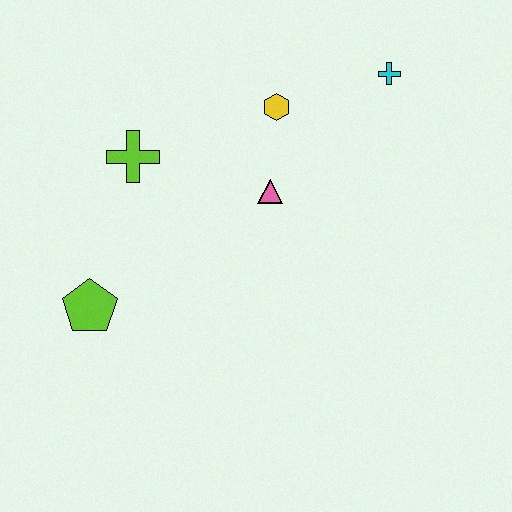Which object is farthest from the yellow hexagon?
The lime pentagon is farthest from the yellow hexagon.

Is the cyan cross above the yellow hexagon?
Yes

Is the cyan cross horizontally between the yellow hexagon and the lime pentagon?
No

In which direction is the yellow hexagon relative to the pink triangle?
The yellow hexagon is above the pink triangle.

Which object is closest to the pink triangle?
The yellow hexagon is closest to the pink triangle.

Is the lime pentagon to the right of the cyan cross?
No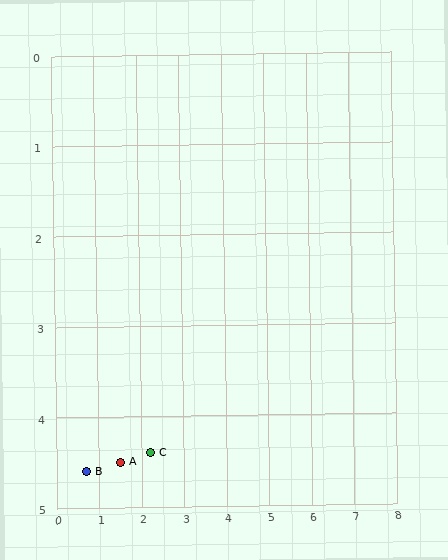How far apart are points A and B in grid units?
Points A and B are about 0.8 grid units apart.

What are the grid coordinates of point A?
Point A is at approximately (1.5, 4.5).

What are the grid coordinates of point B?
Point B is at approximately (0.7, 4.6).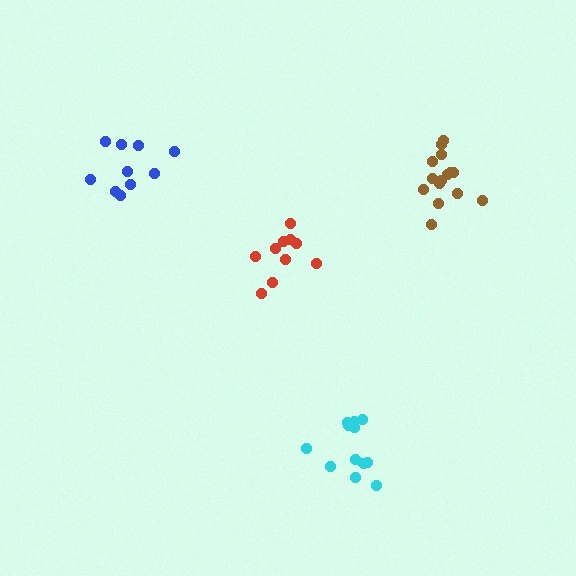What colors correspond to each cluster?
The clusters are colored: brown, red, cyan, blue.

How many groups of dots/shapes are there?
There are 4 groups.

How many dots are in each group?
Group 1: 15 dots, Group 2: 10 dots, Group 3: 12 dots, Group 4: 10 dots (47 total).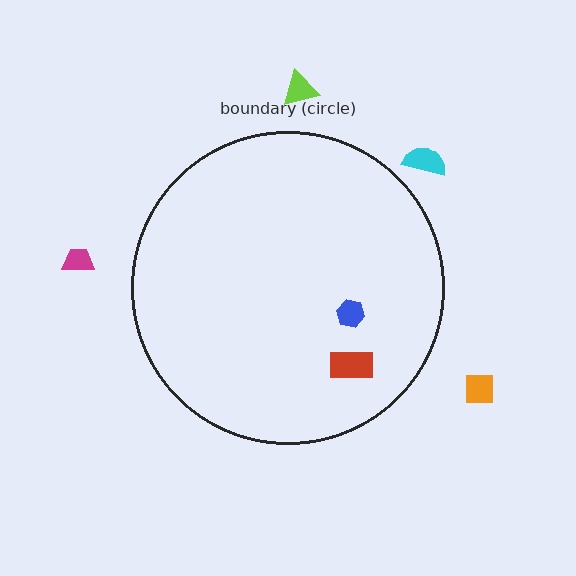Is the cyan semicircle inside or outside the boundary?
Outside.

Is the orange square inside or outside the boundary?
Outside.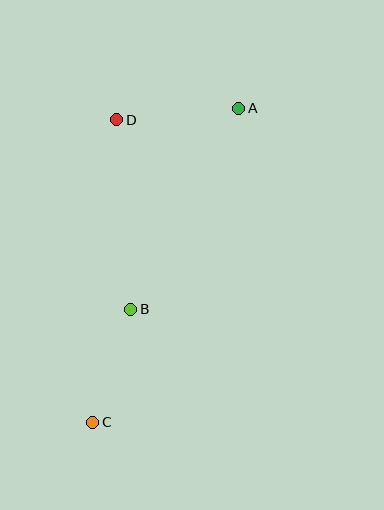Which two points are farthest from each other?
Points A and C are farthest from each other.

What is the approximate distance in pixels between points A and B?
The distance between A and B is approximately 228 pixels.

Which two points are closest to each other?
Points B and C are closest to each other.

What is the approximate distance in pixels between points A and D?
The distance between A and D is approximately 122 pixels.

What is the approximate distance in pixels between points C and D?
The distance between C and D is approximately 304 pixels.